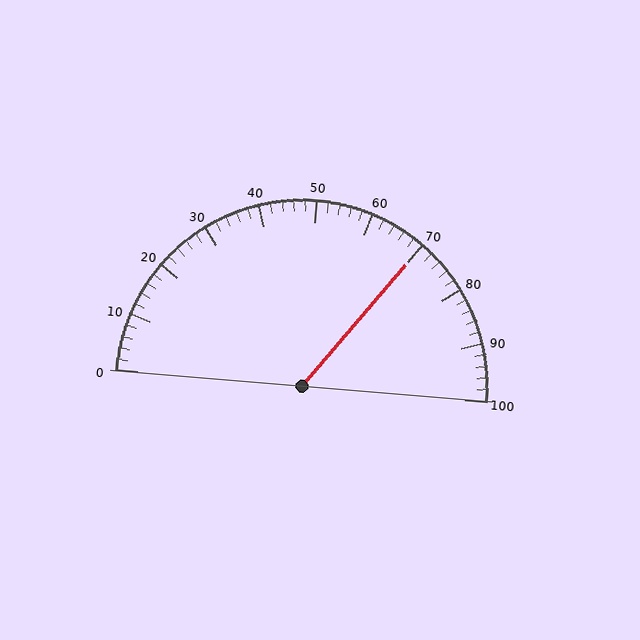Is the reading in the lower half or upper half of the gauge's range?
The reading is in the upper half of the range (0 to 100).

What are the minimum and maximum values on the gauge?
The gauge ranges from 0 to 100.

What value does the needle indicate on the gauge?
The needle indicates approximately 70.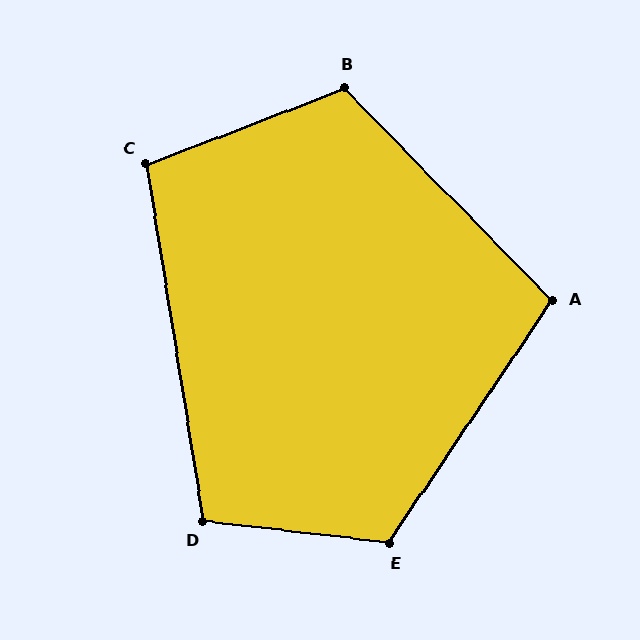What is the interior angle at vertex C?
Approximately 102 degrees (obtuse).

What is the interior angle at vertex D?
Approximately 105 degrees (obtuse).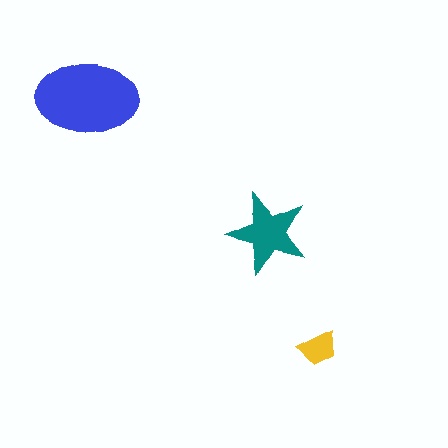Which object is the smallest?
The yellow trapezoid.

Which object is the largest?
The blue ellipse.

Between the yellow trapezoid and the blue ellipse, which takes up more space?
The blue ellipse.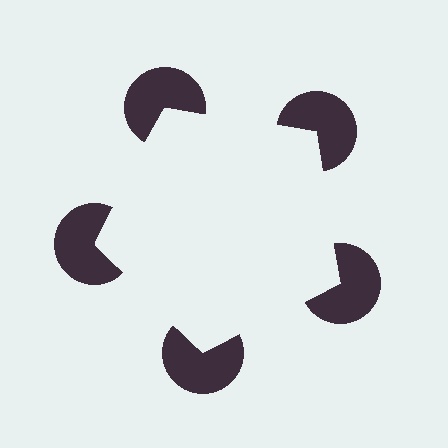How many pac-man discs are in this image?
There are 5 — one at each vertex of the illusory pentagon.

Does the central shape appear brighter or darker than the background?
It typically appears slightly brighter than the background, even though no actual brightness change is drawn.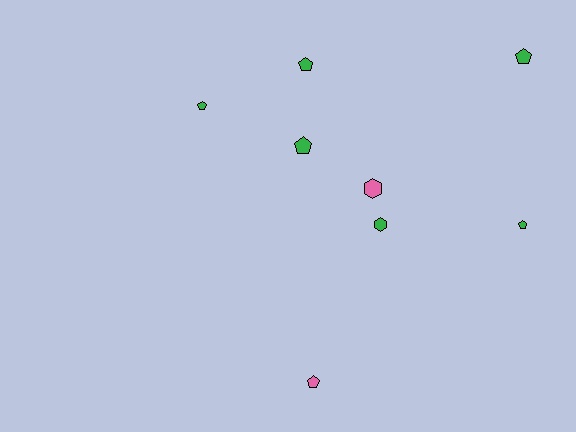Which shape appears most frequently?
Pentagon, with 6 objects.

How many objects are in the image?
There are 8 objects.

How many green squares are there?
There are no green squares.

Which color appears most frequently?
Green, with 6 objects.